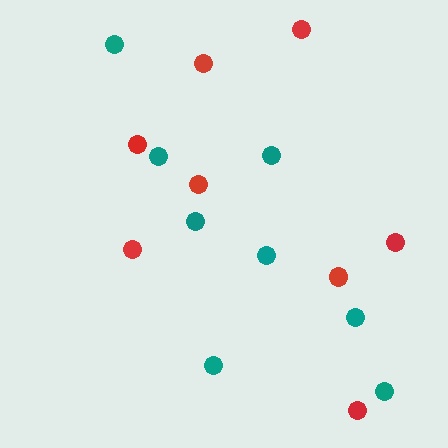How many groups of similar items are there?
There are 2 groups: one group of red circles (8) and one group of teal circles (8).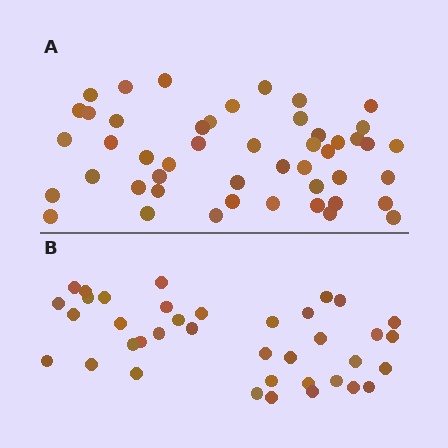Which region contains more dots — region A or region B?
Region A (the top region) has more dots.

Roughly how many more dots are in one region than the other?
Region A has roughly 10 or so more dots than region B.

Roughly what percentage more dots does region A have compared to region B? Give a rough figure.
About 25% more.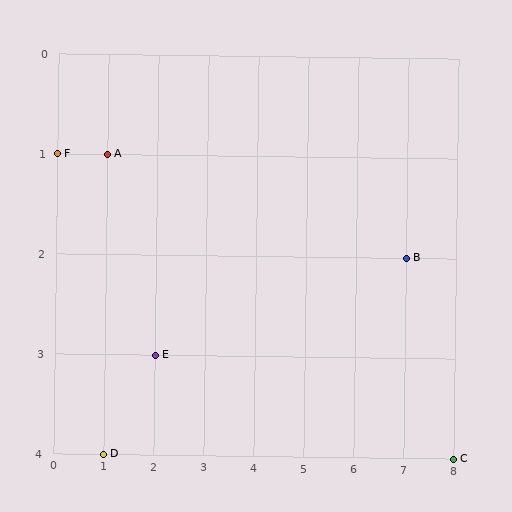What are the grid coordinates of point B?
Point B is at grid coordinates (7, 2).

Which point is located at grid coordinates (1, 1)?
Point A is at (1, 1).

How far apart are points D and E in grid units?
Points D and E are 1 column and 1 row apart (about 1.4 grid units diagonally).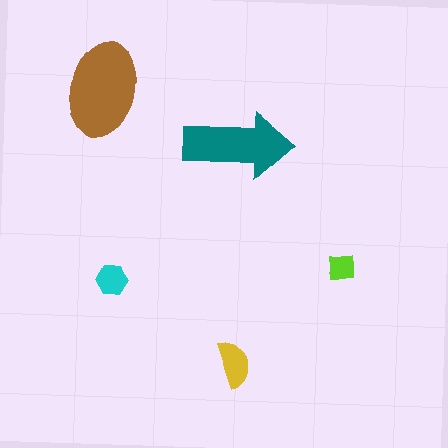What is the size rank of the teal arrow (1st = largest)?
2nd.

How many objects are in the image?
There are 5 objects in the image.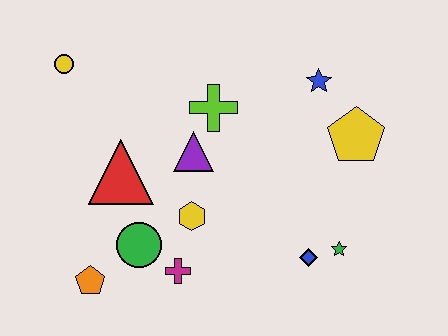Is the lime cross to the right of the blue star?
No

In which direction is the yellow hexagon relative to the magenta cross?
The yellow hexagon is above the magenta cross.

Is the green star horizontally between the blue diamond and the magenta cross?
No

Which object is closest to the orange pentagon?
The green circle is closest to the orange pentagon.